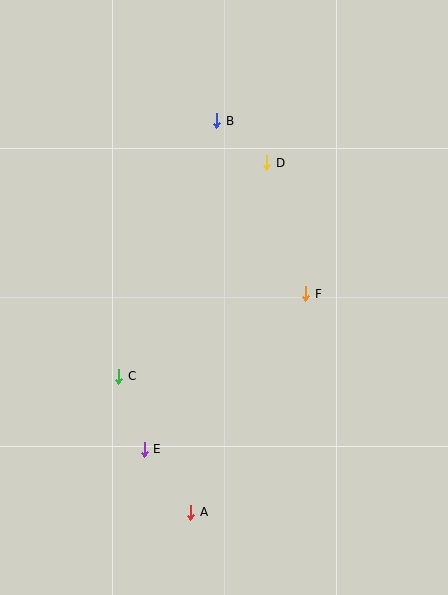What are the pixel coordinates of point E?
Point E is at (144, 449).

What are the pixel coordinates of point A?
Point A is at (191, 512).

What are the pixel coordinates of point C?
Point C is at (119, 376).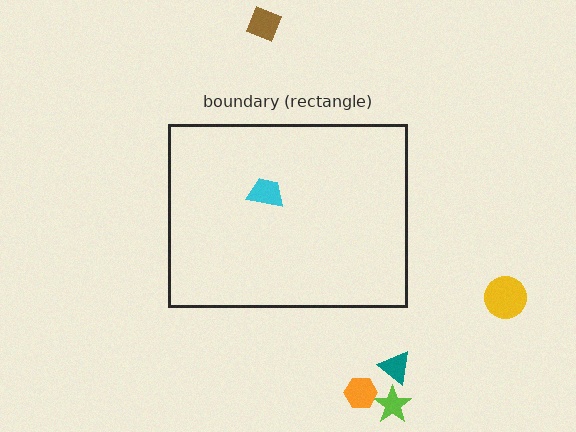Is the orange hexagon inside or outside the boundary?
Outside.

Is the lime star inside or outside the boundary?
Outside.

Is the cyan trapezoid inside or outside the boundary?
Inside.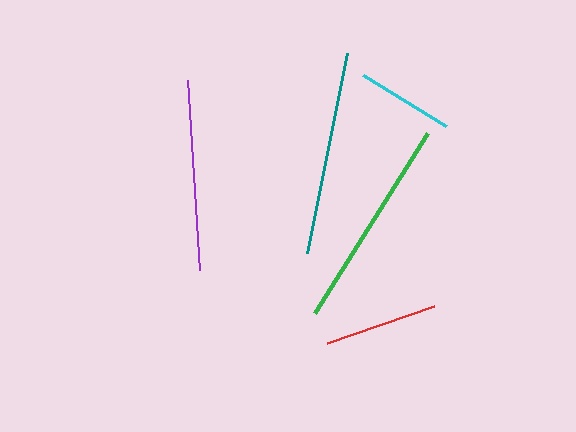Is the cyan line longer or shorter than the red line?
The red line is longer than the cyan line.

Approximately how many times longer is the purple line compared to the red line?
The purple line is approximately 1.7 times the length of the red line.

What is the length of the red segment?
The red segment is approximately 113 pixels long.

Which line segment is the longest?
The green line is the longest at approximately 213 pixels.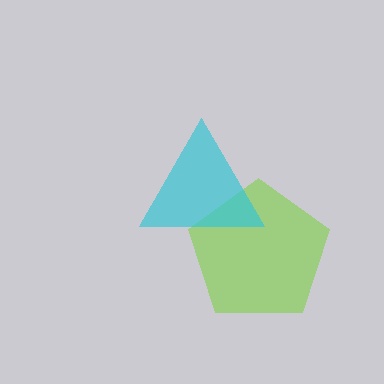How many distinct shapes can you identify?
There are 2 distinct shapes: a lime pentagon, a cyan triangle.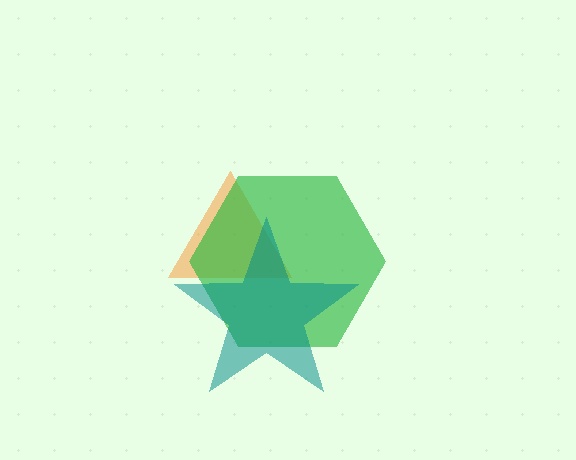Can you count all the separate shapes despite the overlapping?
Yes, there are 3 separate shapes.